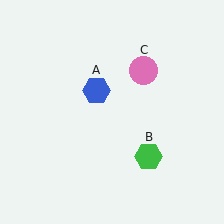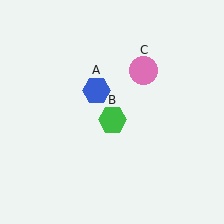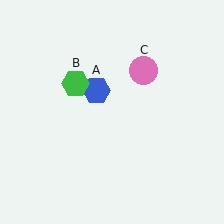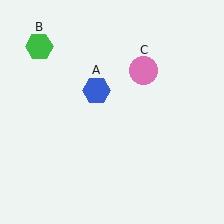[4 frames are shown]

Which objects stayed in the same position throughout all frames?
Blue hexagon (object A) and pink circle (object C) remained stationary.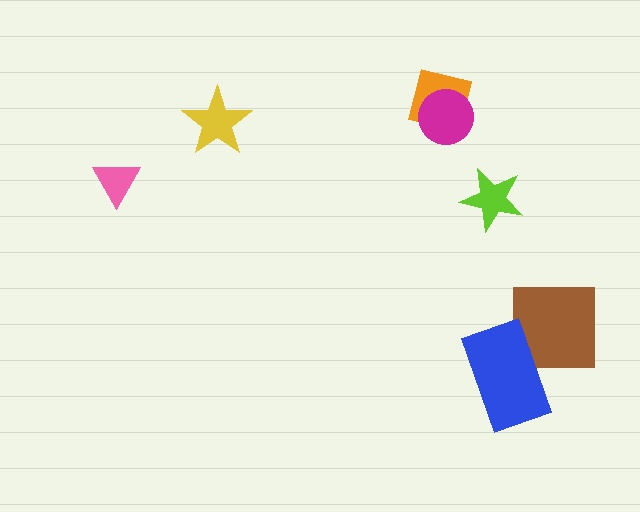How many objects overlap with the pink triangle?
0 objects overlap with the pink triangle.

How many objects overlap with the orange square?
1 object overlaps with the orange square.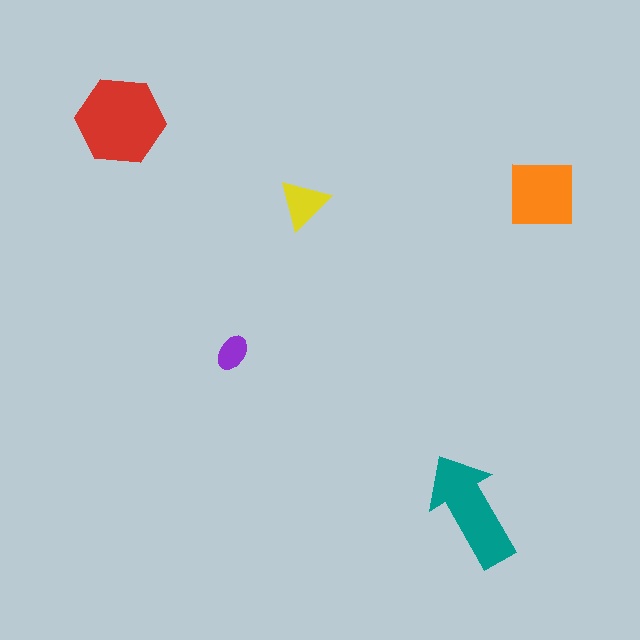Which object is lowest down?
The teal arrow is bottommost.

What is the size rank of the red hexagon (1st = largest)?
1st.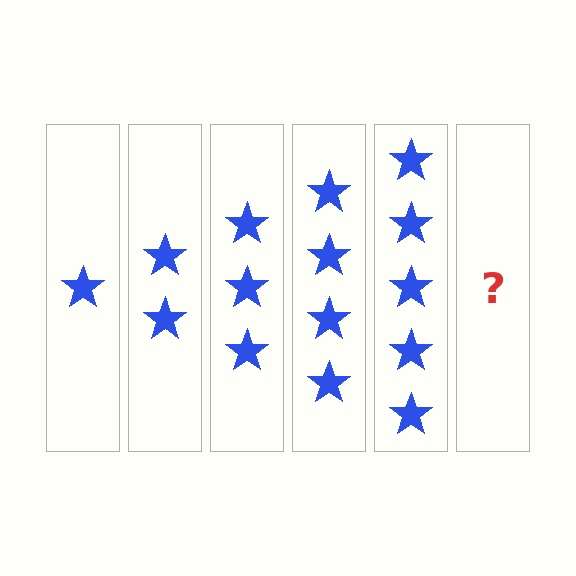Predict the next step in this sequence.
The next step is 6 stars.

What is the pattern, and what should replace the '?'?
The pattern is that each step adds one more star. The '?' should be 6 stars.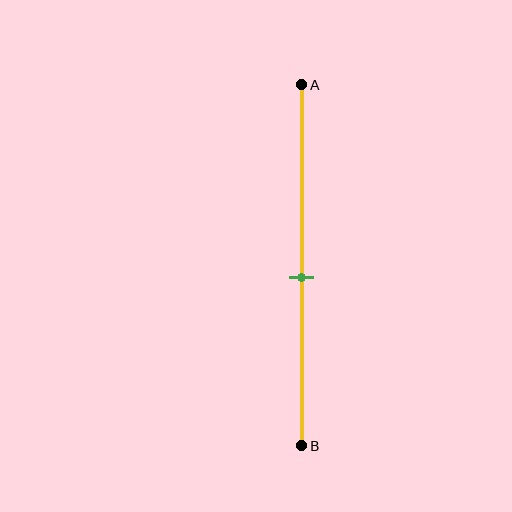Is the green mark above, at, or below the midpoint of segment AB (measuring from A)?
The green mark is below the midpoint of segment AB.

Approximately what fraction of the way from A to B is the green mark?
The green mark is approximately 55% of the way from A to B.